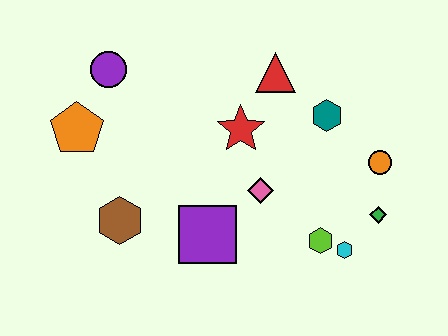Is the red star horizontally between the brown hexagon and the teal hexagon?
Yes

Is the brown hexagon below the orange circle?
Yes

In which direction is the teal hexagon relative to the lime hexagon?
The teal hexagon is above the lime hexagon.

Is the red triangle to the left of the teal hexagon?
Yes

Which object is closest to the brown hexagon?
The purple square is closest to the brown hexagon.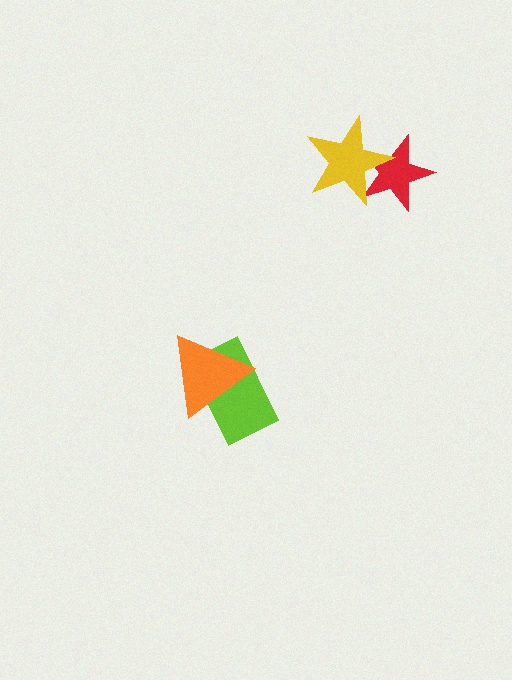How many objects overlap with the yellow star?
1 object overlaps with the yellow star.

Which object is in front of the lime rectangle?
The orange triangle is in front of the lime rectangle.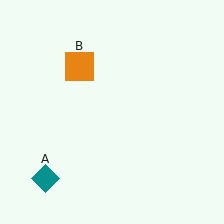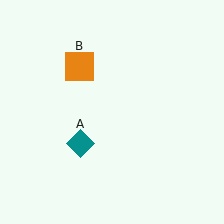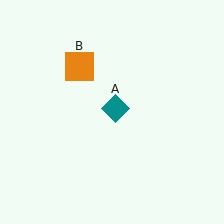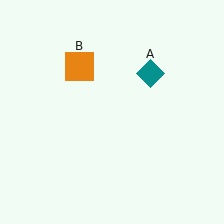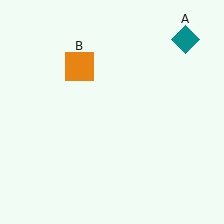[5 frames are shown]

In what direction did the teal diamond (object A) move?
The teal diamond (object A) moved up and to the right.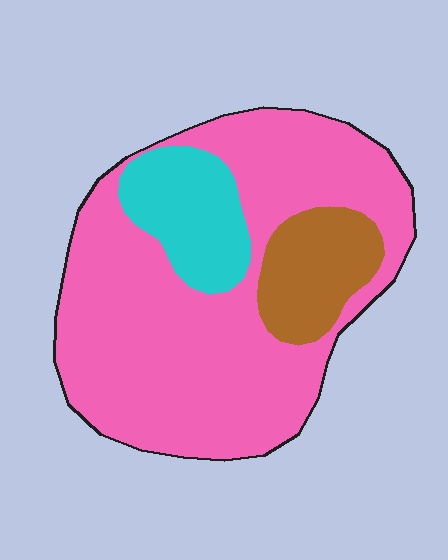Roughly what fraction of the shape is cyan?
Cyan takes up less than a quarter of the shape.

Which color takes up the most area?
Pink, at roughly 70%.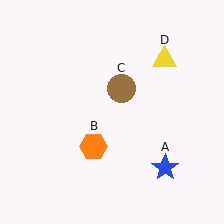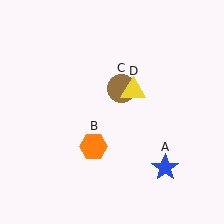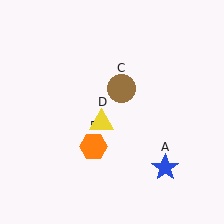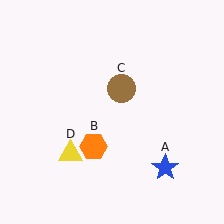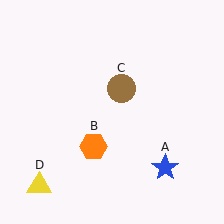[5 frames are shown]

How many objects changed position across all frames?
1 object changed position: yellow triangle (object D).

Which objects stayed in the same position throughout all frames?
Blue star (object A) and orange hexagon (object B) and brown circle (object C) remained stationary.